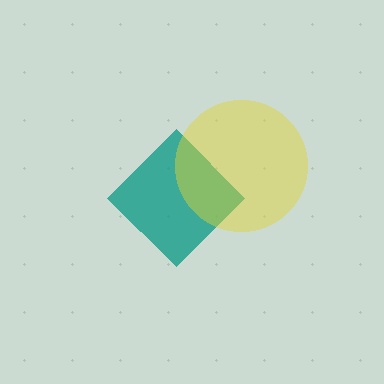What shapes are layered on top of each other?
The layered shapes are: a teal diamond, a yellow circle.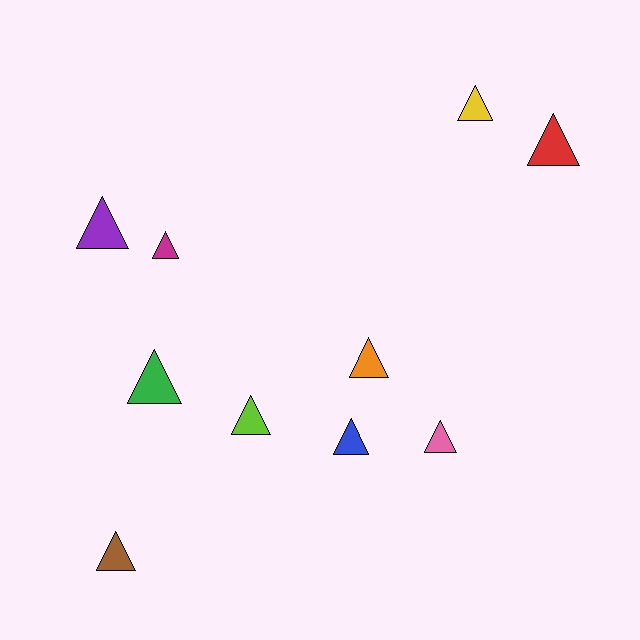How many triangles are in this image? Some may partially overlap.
There are 10 triangles.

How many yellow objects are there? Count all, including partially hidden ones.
There is 1 yellow object.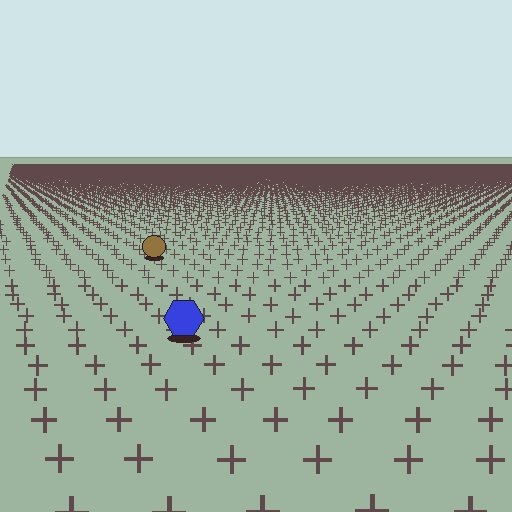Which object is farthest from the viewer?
The brown circle is farthest from the viewer. It appears smaller and the ground texture around it is denser.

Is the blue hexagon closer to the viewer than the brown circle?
Yes. The blue hexagon is closer — you can tell from the texture gradient: the ground texture is coarser near it.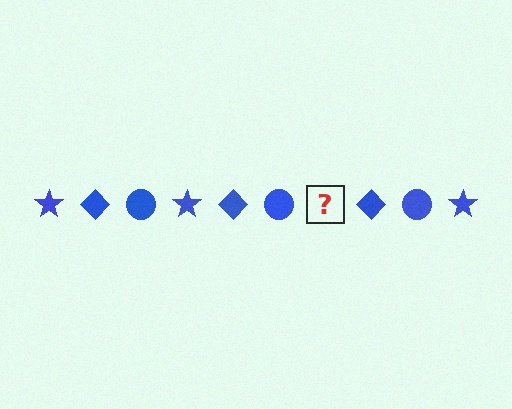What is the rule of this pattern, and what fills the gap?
The rule is that the pattern cycles through star, diamond, circle shapes in blue. The gap should be filled with a blue star.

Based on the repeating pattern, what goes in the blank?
The blank should be a blue star.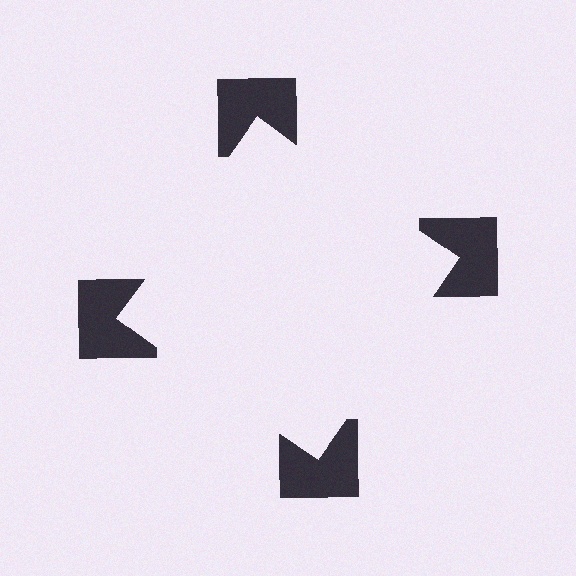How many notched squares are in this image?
There are 4 — one at each vertex of the illusory square.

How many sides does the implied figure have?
4 sides.